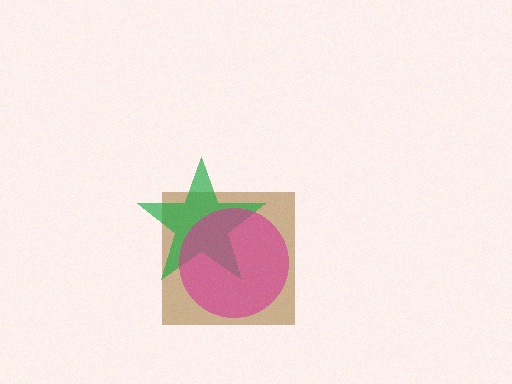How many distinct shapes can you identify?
There are 3 distinct shapes: a brown square, a green star, a magenta circle.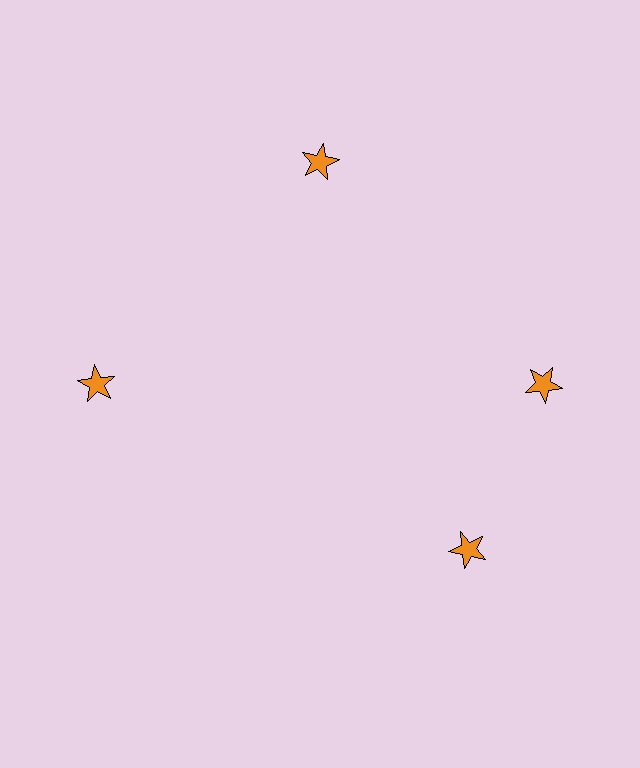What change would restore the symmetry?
The symmetry would be restored by rotating it back into even spacing with its neighbors so that all 4 stars sit at equal angles and equal distance from the center.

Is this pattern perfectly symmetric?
No. The 4 orange stars are arranged in a ring, but one element near the 6 o'clock position is rotated out of alignment along the ring, breaking the 4-fold rotational symmetry.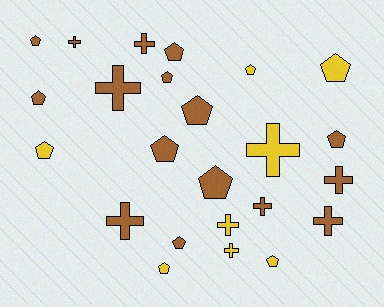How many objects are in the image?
There are 24 objects.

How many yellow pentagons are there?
There are 5 yellow pentagons.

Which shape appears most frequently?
Pentagon, with 14 objects.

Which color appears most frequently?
Brown, with 16 objects.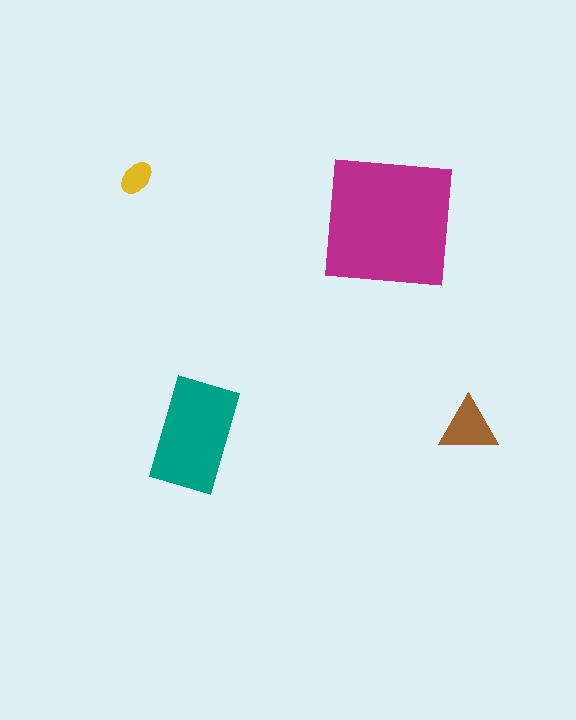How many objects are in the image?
There are 4 objects in the image.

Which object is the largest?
The magenta square.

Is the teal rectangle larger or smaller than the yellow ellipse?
Larger.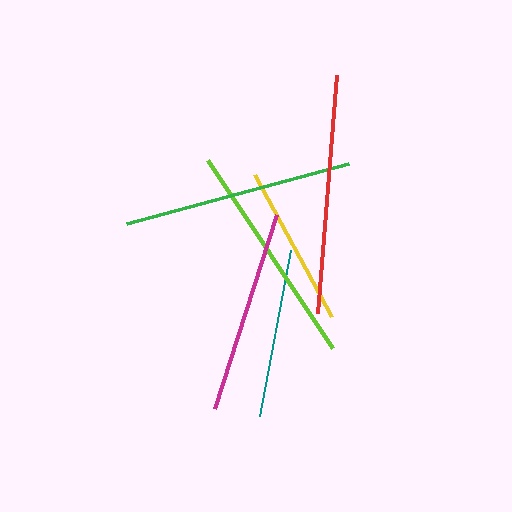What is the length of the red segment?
The red segment is approximately 239 pixels long.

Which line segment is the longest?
The red line is the longest at approximately 239 pixels.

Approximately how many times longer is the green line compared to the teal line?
The green line is approximately 1.4 times the length of the teal line.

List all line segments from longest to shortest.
From longest to shortest: red, green, lime, magenta, teal, yellow.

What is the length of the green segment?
The green segment is approximately 230 pixels long.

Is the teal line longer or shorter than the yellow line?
The teal line is longer than the yellow line.